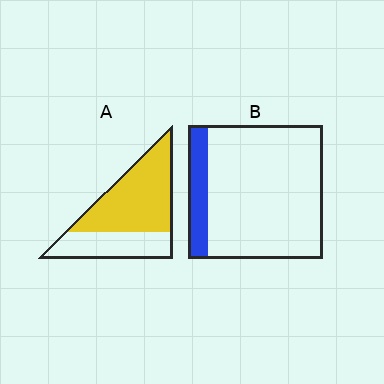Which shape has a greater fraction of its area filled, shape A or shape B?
Shape A.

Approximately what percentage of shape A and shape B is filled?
A is approximately 65% and B is approximately 15%.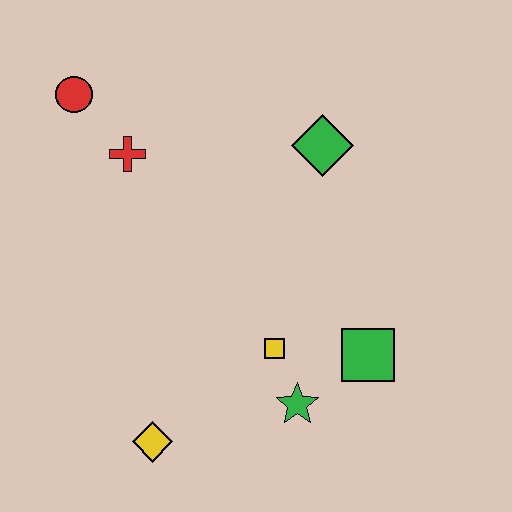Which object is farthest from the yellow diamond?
The red circle is farthest from the yellow diamond.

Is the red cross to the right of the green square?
No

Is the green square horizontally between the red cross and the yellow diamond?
No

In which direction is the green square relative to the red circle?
The green square is to the right of the red circle.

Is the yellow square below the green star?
No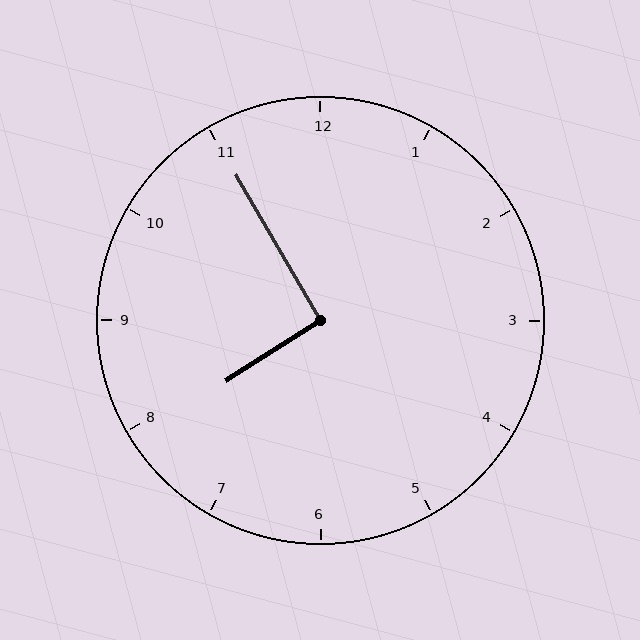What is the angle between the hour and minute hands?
Approximately 92 degrees.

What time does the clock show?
7:55.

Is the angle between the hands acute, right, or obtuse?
It is right.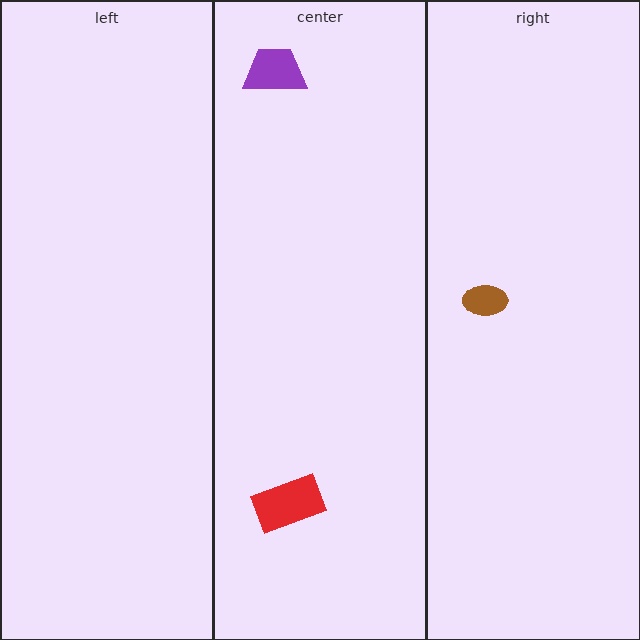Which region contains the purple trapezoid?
The center region.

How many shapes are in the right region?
1.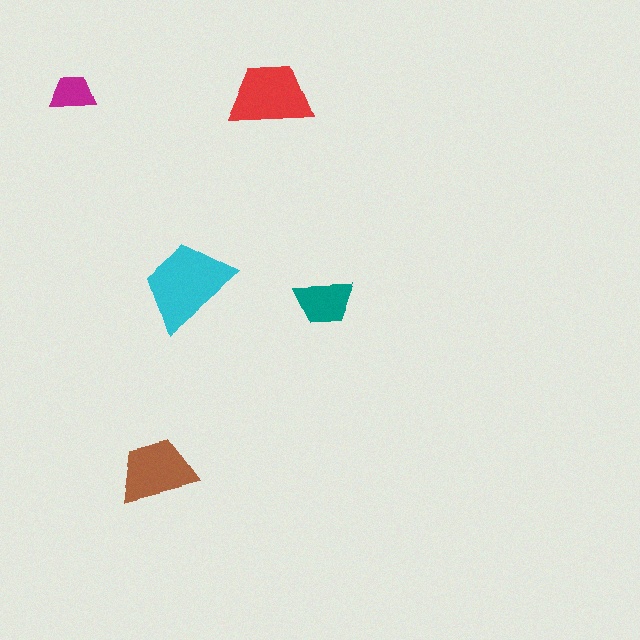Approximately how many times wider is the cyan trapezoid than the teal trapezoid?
About 1.5 times wider.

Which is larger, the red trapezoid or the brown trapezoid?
The red one.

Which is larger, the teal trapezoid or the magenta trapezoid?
The teal one.